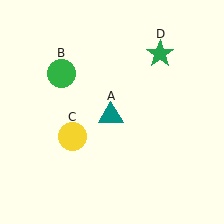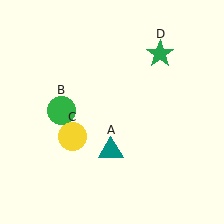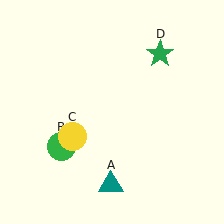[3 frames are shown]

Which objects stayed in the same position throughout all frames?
Yellow circle (object C) and green star (object D) remained stationary.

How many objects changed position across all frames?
2 objects changed position: teal triangle (object A), green circle (object B).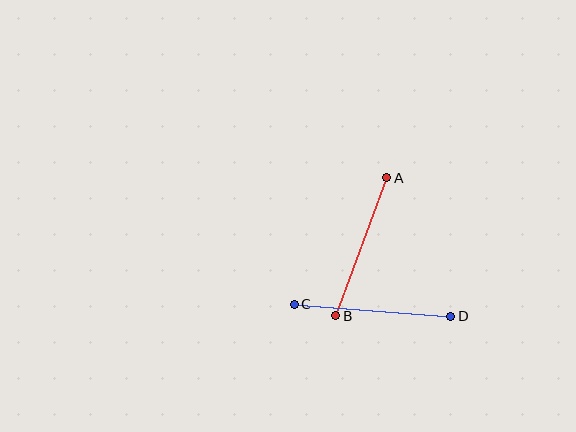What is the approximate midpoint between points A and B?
The midpoint is at approximately (361, 247) pixels.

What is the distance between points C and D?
The distance is approximately 157 pixels.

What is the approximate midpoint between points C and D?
The midpoint is at approximately (373, 310) pixels.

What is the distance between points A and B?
The distance is approximately 147 pixels.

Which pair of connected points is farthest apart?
Points C and D are farthest apart.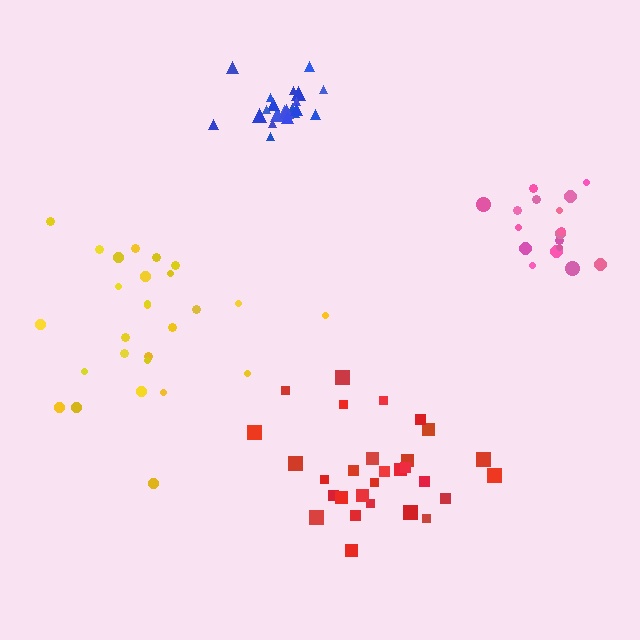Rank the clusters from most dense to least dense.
blue, pink, red, yellow.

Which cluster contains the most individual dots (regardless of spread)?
Red (29).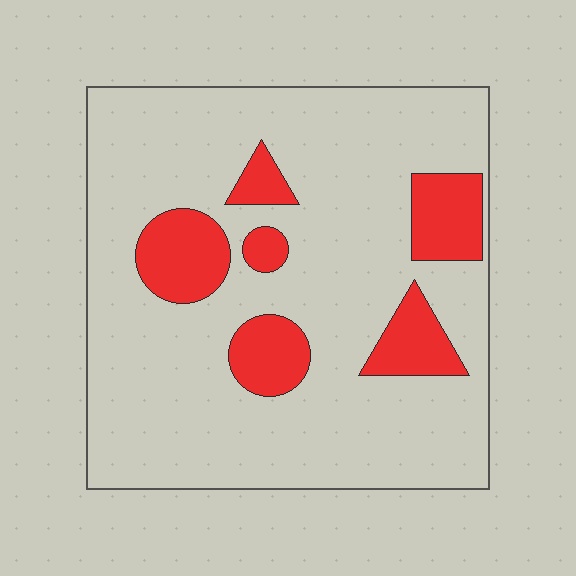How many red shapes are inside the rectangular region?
6.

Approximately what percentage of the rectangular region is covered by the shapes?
Approximately 20%.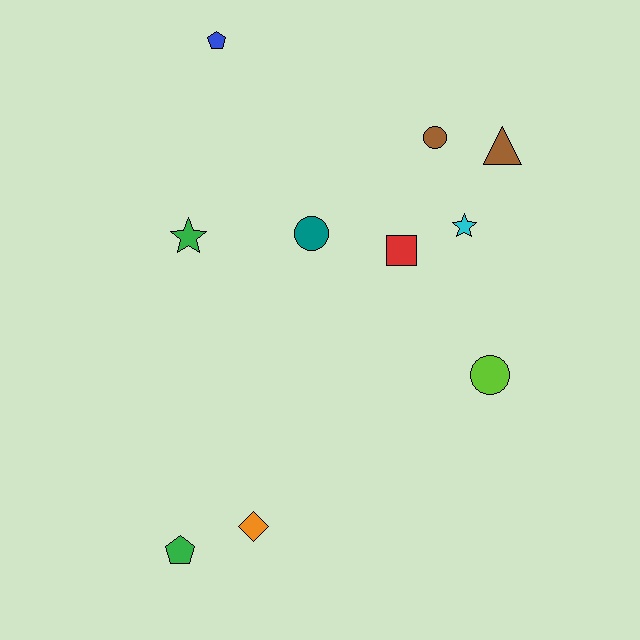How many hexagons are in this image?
There are no hexagons.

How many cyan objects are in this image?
There is 1 cyan object.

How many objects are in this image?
There are 10 objects.